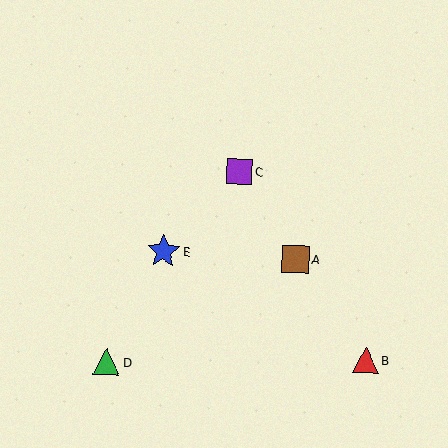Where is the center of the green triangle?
The center of the green triangle is at (107, 362).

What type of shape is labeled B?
Shape B is a red triangle.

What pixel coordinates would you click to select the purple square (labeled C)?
Click at (239, 172) to select the purple square C.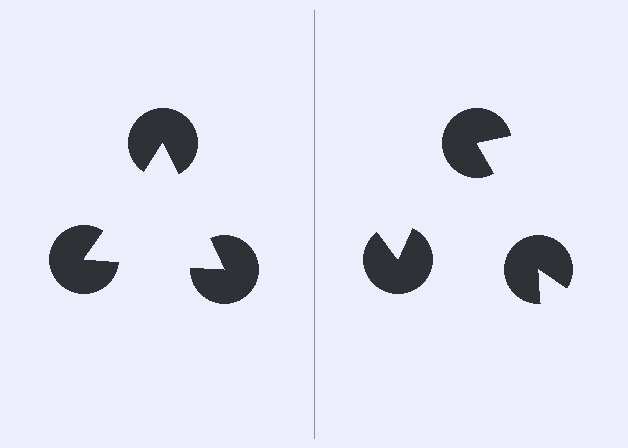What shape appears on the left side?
An illusory triangle.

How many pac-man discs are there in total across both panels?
6 — 3 on each side.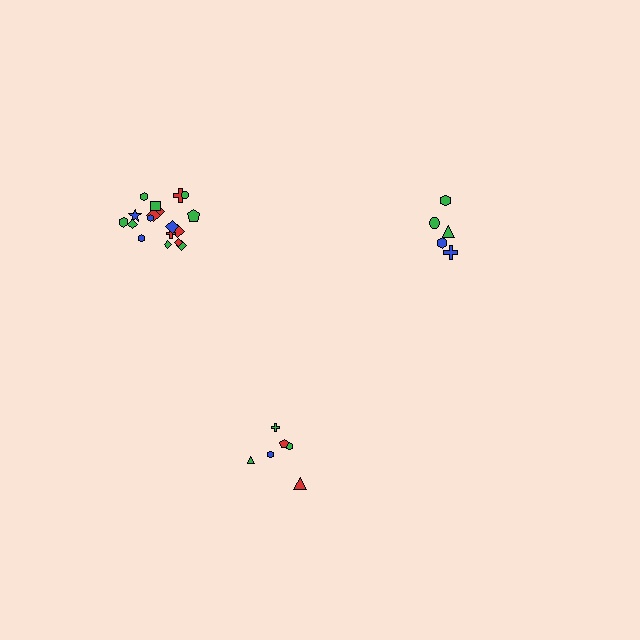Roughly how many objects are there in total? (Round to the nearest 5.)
Roughly 30 objects in total.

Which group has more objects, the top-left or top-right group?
The top-left group.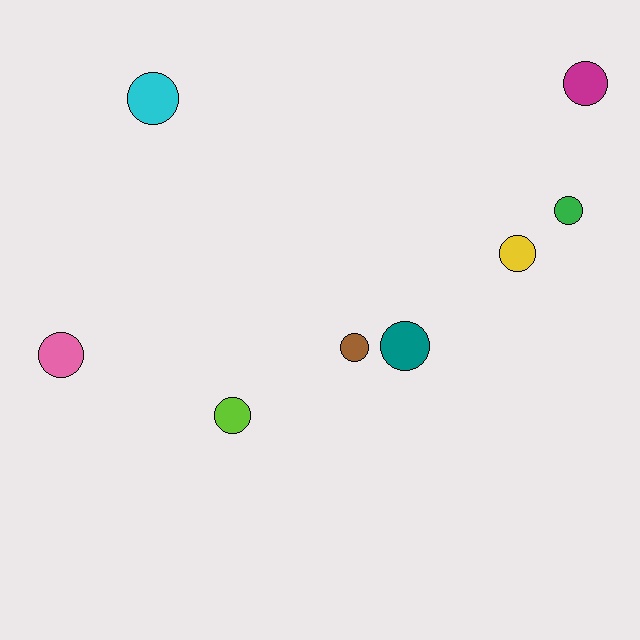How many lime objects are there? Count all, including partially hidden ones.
There is 1 lime object.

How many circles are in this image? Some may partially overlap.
There are 8 circles.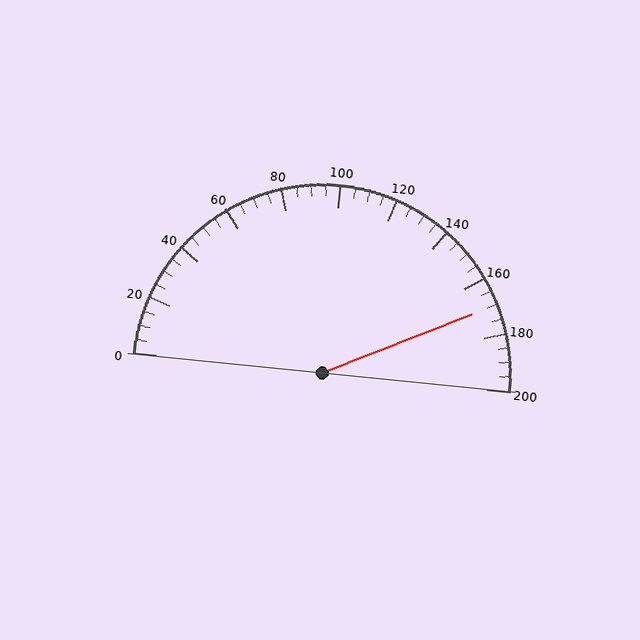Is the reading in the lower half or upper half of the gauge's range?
The reading is in the upper half of the range (0 to 200).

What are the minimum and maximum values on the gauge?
The gauge ranges from 0 to 200.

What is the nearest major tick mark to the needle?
The nearest major tick mark is 160.